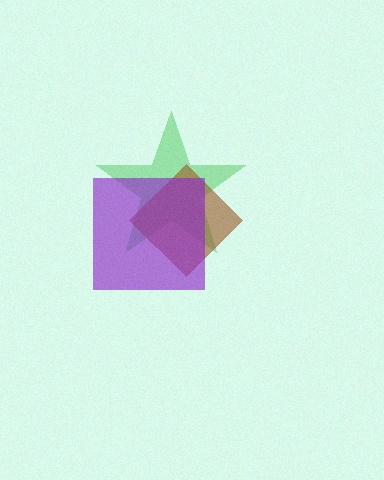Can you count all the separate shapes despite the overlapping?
Yes, there are 3 separate shapes.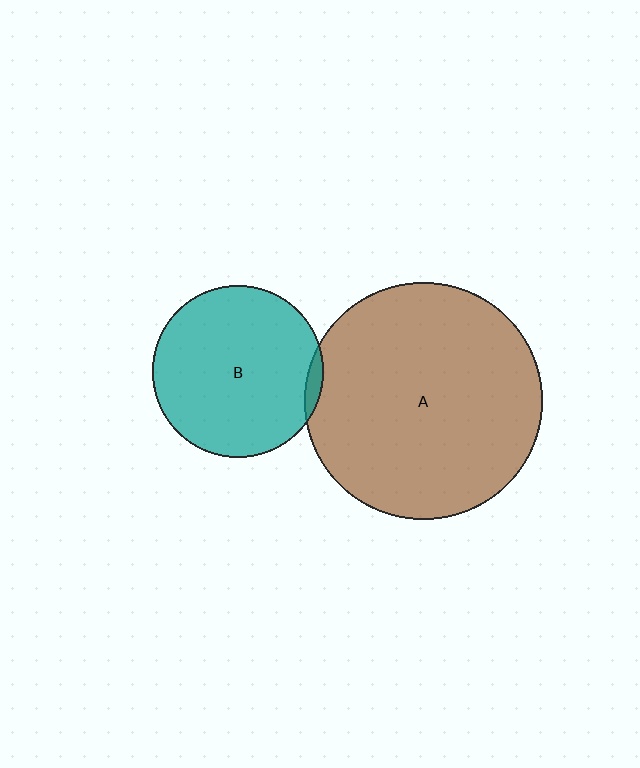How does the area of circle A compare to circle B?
Approximately 1.9 times.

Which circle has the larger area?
Circle A (brown).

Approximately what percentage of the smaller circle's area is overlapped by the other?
Approximately 5%.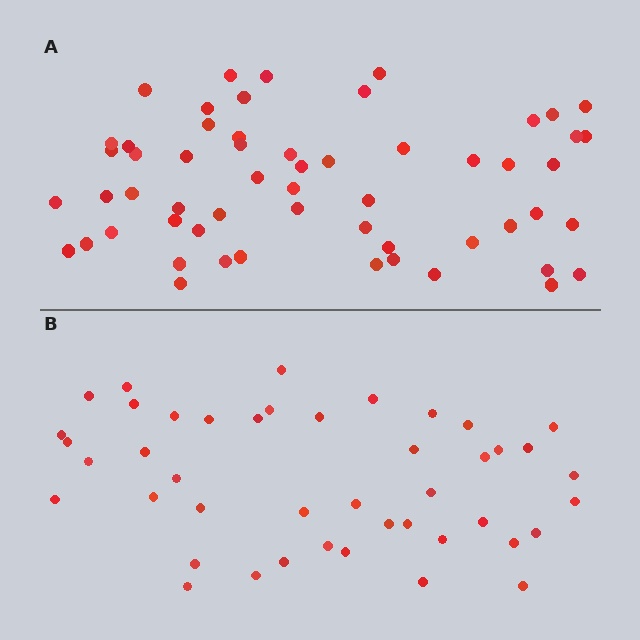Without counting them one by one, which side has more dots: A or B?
Region A (the top region) has more dots.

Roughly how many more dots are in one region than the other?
Region A has approximately 15 more dots than region B.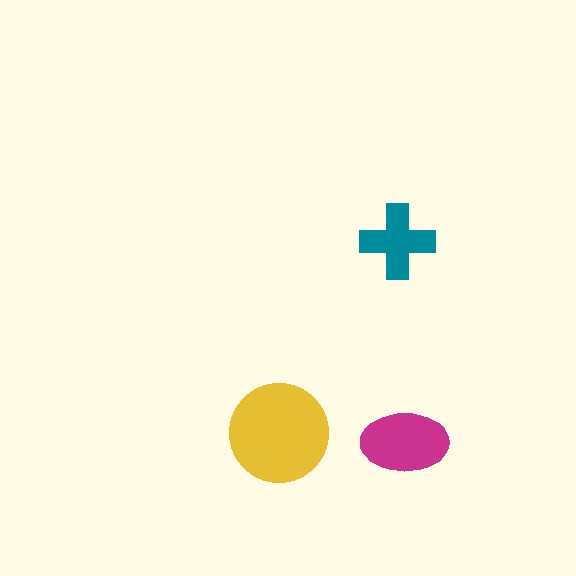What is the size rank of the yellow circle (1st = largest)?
1st.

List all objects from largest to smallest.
The yellow circle, the magenta ellipse, the teal cross.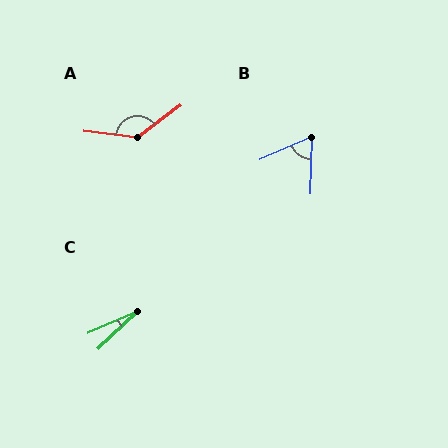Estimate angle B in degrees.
Approximately 65 degrees.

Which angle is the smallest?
C, at approximately 20 degrees.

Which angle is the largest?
A, at approximately 136 degrees.